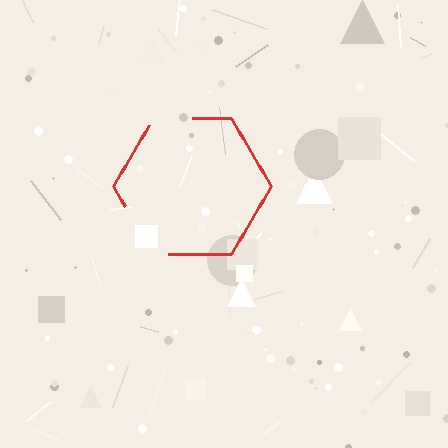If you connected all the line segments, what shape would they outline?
They would outline a hexagon.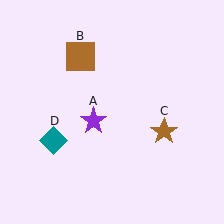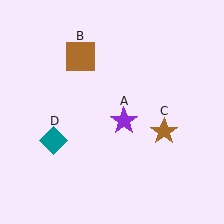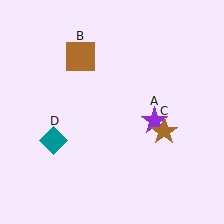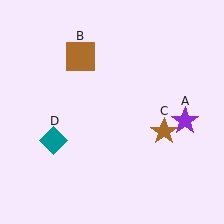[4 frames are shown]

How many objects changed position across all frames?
1 object changed position: purple star (object A).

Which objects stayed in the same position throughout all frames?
Brown square (object B) and brown star (object C) and teal diamond (object D) remained stationary.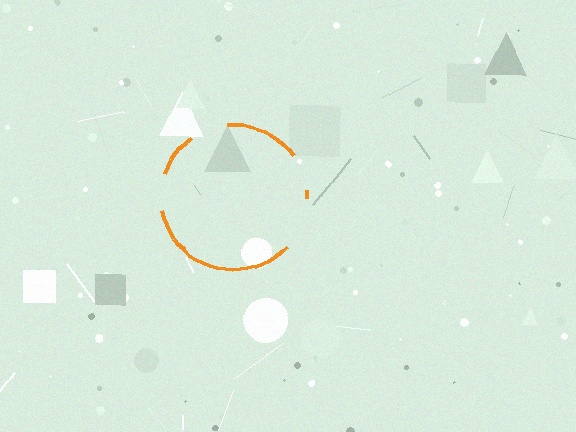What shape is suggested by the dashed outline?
The dashed outline suggests a circle.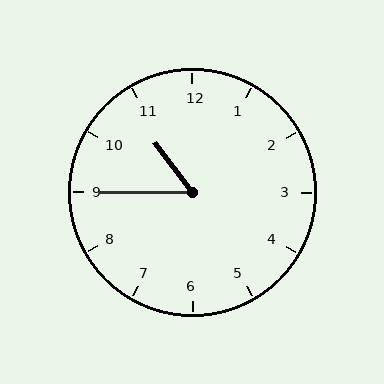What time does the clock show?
10:45.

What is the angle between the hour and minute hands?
Approximately 52 degrees.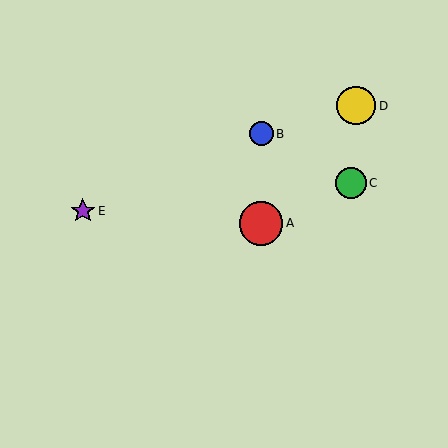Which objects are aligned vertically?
Objects A, B are aligned vertically.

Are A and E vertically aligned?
No, A is at x≈261 and E is at x≈83.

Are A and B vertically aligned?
Yes, both are at x≈261.